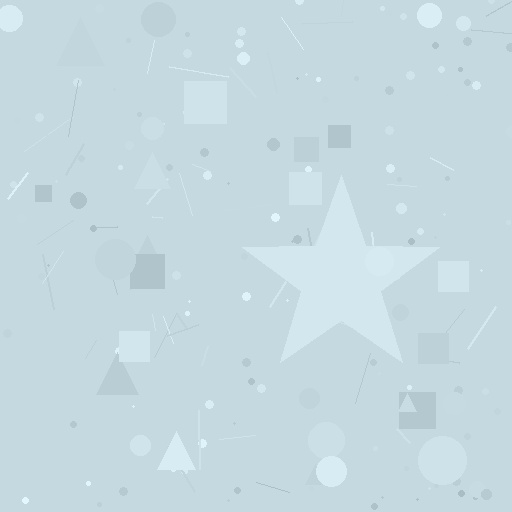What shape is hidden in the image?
A star is hidden in the image.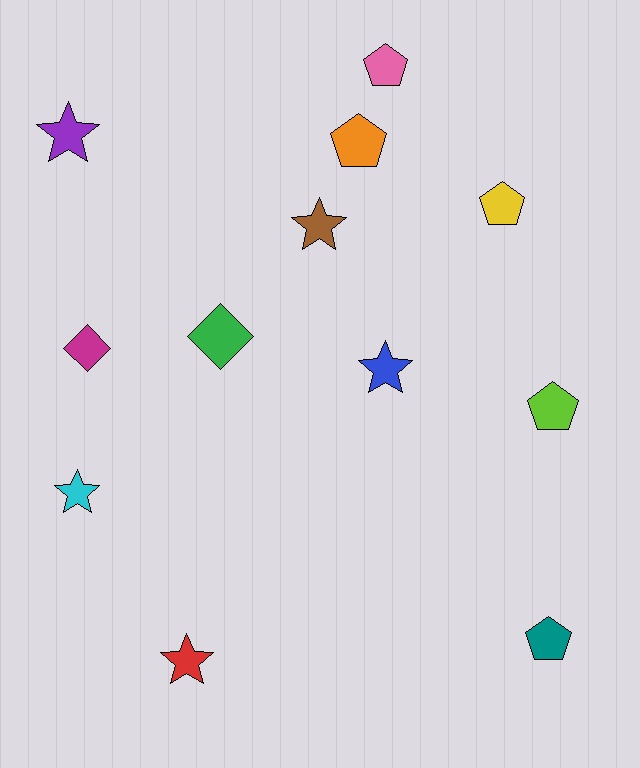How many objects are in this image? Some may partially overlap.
There are 12 objects.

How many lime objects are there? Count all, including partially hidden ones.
There is 1 lime object.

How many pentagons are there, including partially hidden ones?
There are 5 pentagons.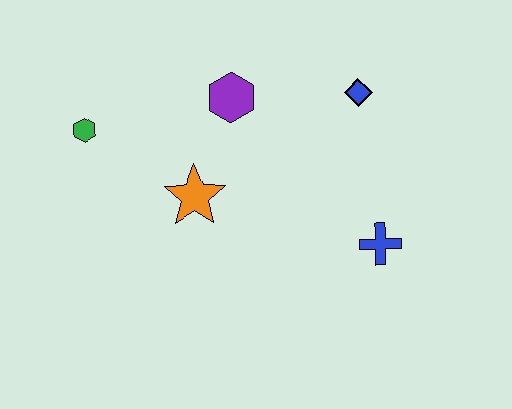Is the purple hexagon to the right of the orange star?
Yes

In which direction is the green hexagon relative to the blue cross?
The green hexagon is to the left of the blue cross.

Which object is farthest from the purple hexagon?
The blue cross is farthest from the purple hexagon.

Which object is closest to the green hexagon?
The orange star is closest to the green hexagon.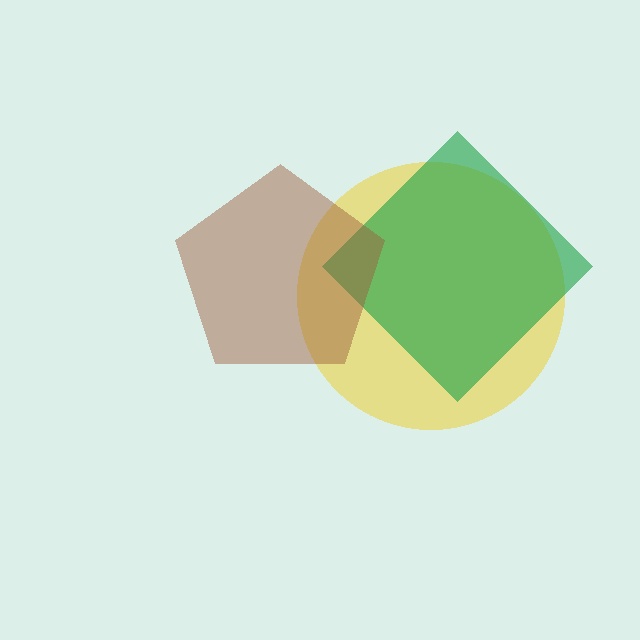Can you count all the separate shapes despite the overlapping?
Yes, there are 3 separate shapes.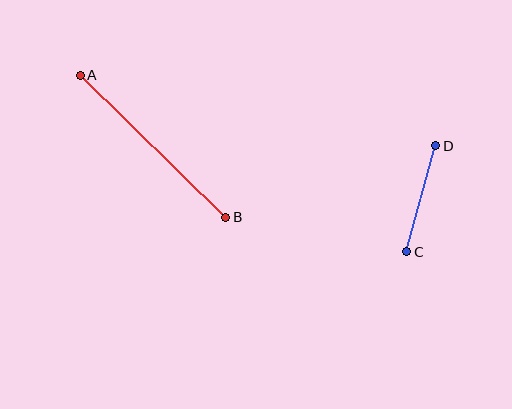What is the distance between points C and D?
The distance is approximately 110 pixels.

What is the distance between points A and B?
The distance is approximately 203 pixels.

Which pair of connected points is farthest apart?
Points A and B are farthest apart.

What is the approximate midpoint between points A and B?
The midpoint is at approximately (153, 146) pixels.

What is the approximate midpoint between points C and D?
The midpoint is at approximately (421, 199) pixels.